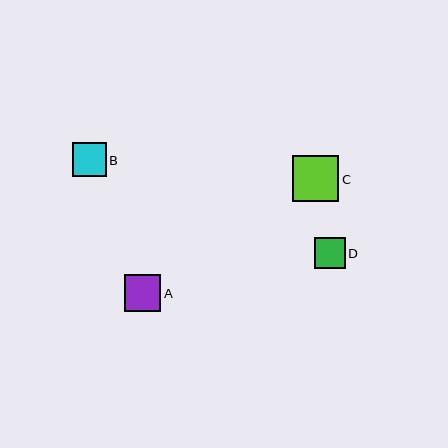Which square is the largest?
Square C is the largest with a size of approximately 46 pixels.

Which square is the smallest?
Square D is the smallest with a size of approximately 31 pixels.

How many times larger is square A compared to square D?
Square A is approximately 1.2 times the size of square D.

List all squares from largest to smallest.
From largest to smallest: C, A, B, D.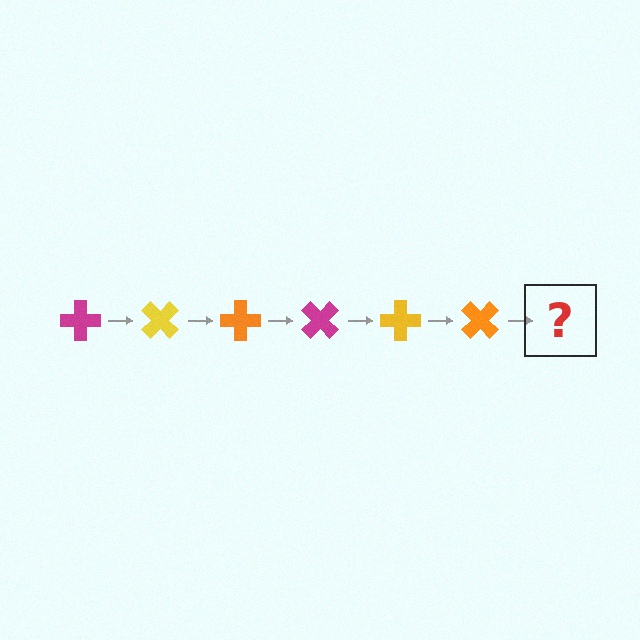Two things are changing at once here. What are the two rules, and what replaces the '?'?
The two rules are that it rotates 45 degrees each step and the color cycles through magenta, yellow, and orange. The '?' should be a magenta cross, rotated 270 degrees from the start.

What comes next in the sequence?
The next element should be a magenta cross, rotated 270 degrees from the start.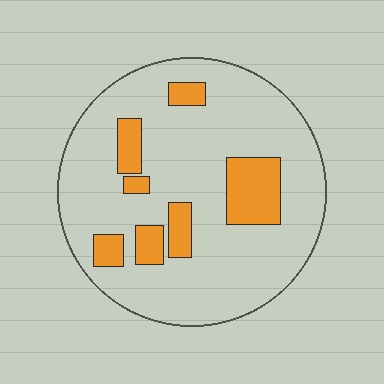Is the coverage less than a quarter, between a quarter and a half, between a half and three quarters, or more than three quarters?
Less than a quarter.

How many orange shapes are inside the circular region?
7.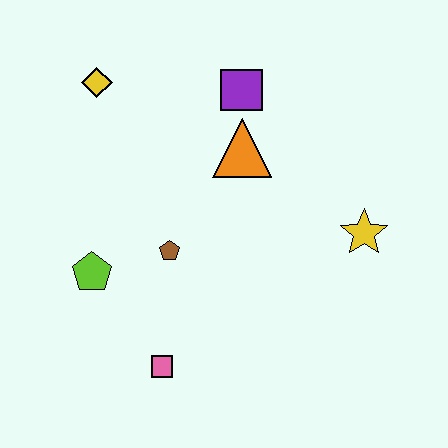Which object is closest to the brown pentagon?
The lime pentagon is closest to the brown pentagon.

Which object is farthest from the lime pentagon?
The yellow star is farthest from the lime pentagon.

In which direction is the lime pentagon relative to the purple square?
The lime pentagon is below the purple square.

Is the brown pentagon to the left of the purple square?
Yes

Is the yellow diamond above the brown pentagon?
Yes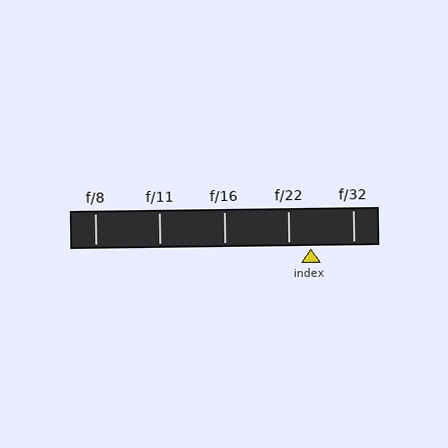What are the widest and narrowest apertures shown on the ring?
The widest aperture shown is f/8 and the narrowest is f/32.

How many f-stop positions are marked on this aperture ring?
There are 5 f-stop positions marked.